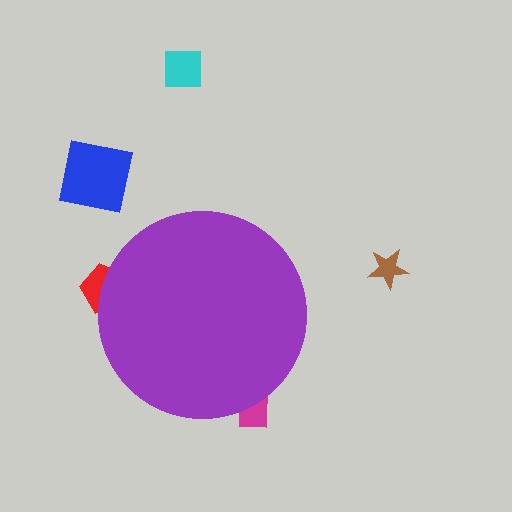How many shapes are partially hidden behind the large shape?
2 shapes are partially hidden.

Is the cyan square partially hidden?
No, the cyan square is fully visible.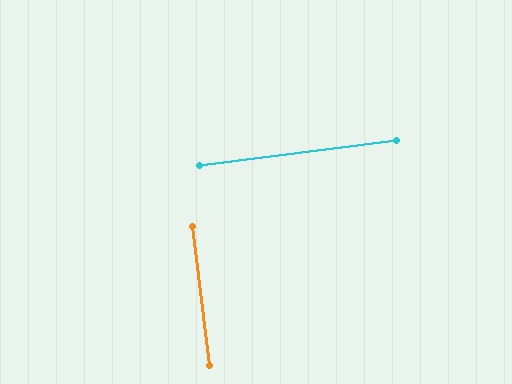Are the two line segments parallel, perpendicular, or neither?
Perpendicular — they meet at approximately 90°.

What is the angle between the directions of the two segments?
Approximately 90 degrees.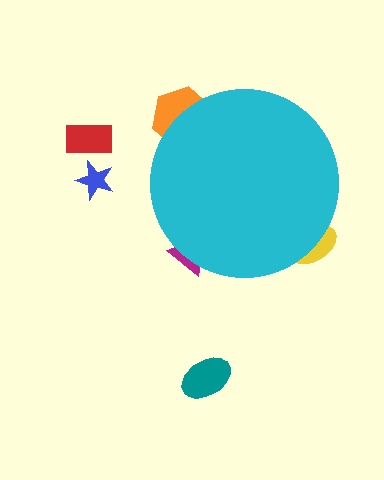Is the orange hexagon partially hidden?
Yes, the orange hexagon is partially hidden behind the cyan circle.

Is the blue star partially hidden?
No, the blue star is fully visible.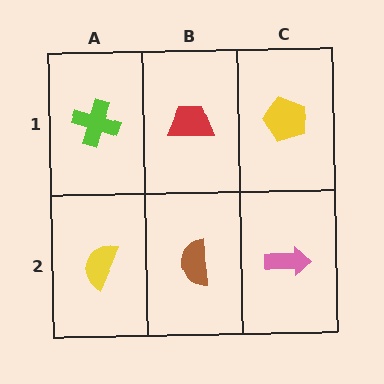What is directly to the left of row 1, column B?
A lime cross.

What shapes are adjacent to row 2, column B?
A red trapezoid (row 1, column B), a yellow semicircle (row 2, column A), a pink arrow (row 2, column C).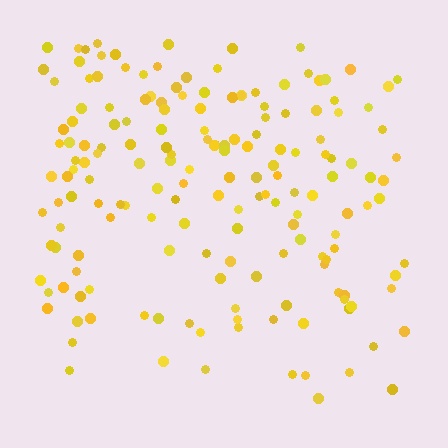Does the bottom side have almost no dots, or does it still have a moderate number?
Still a moderate number, just noticeably fewer than the top.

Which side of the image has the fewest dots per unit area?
The bottom.